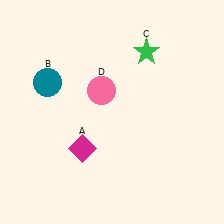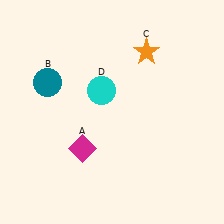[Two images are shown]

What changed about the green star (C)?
In Image 1, C is green. In Image 2, it changed to orange.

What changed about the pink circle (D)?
In Image 1, D is pink. In Image 2, it changed to cyan.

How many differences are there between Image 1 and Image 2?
There are 2 differences between the two images.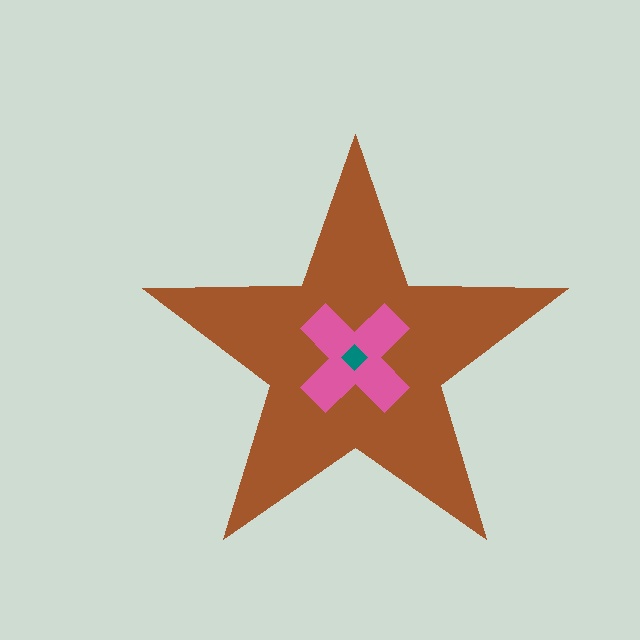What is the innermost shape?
The teal diamond.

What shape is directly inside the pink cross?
The teal diamond.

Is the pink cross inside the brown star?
Yes.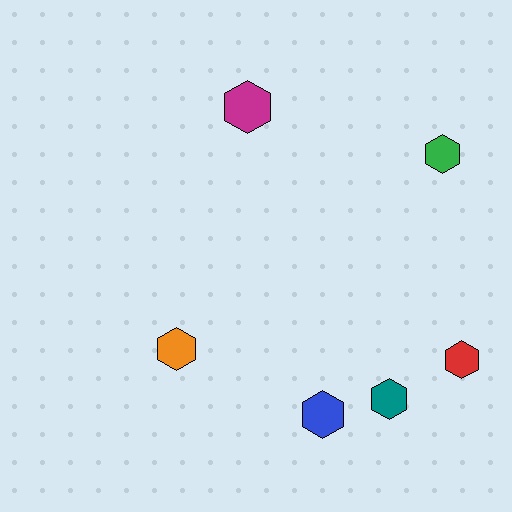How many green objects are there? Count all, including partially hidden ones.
There is 1 green object.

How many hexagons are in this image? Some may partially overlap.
There are 6 hexagons.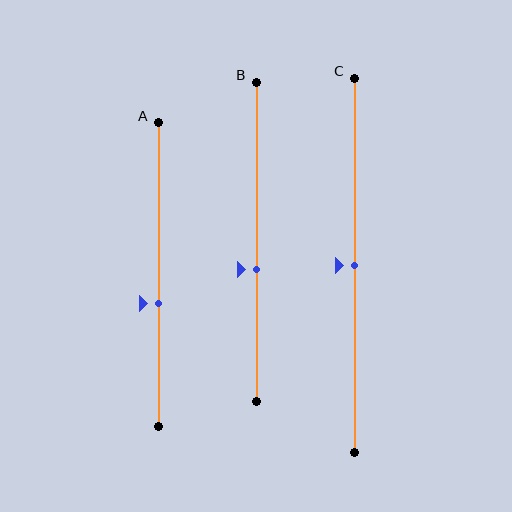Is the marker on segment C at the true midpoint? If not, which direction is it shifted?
Yes, the marker on segment C is at the true midpoint.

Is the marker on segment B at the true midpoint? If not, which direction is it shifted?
No, the marker on segment B is shifted downward by about 9% of the segment length.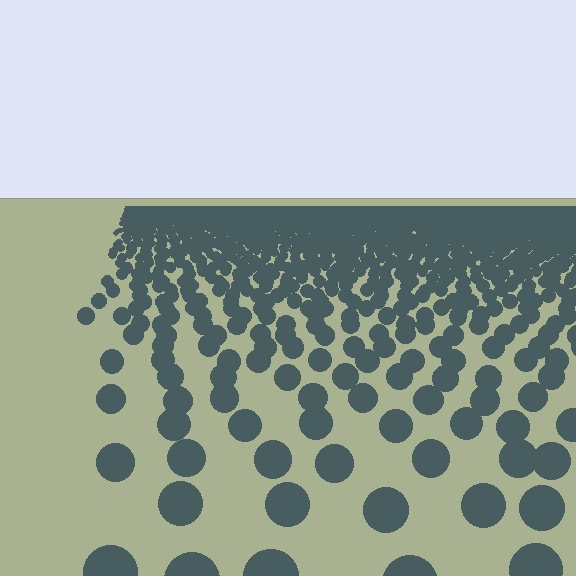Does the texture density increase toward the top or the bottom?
Density increases toward the top.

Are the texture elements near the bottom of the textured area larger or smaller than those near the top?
Larger. Near the bottom, elements are closer to the viewer and appear at a bigger on-screen size.